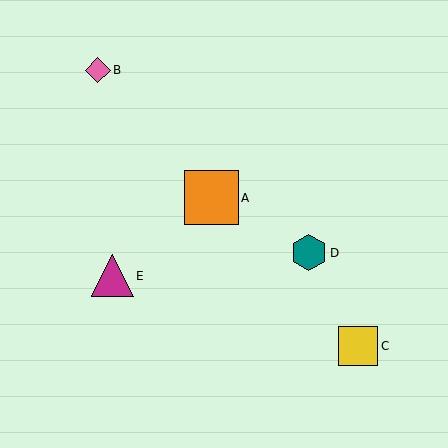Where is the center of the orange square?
The center of the orange square is at (211, 198).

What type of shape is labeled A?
Shape A is an orange square.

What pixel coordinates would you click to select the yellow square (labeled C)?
Click at (358, 346) to select the yellow square C.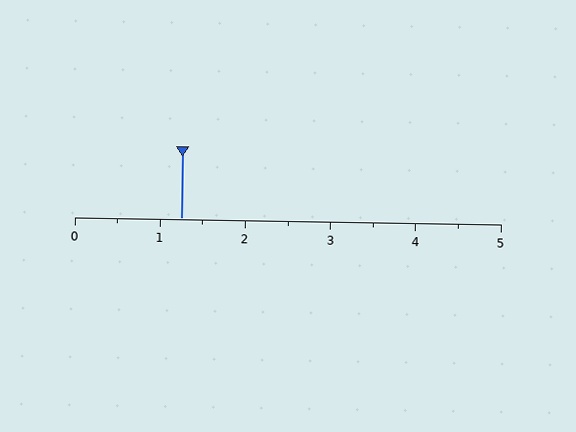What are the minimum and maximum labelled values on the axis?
The axis runs from 0 to 5.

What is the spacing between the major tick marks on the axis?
The major ticks are spaced 1 apart.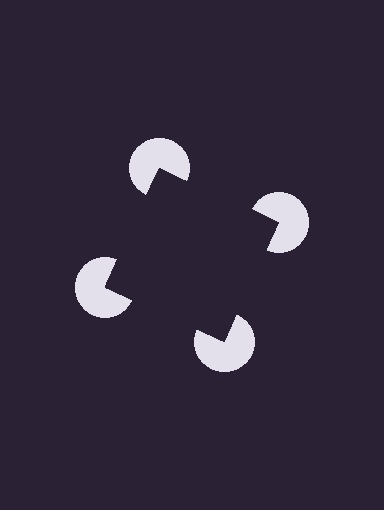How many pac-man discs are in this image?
There are 4 — one at each vertex of the illusory square.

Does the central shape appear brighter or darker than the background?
It typically appears slightly darker than the background, even though no actual brightness change is drawn.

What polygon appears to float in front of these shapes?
An illusory square — its edges are inferred from the aligned wedge cuts in the pac-man discs, not physically drawn.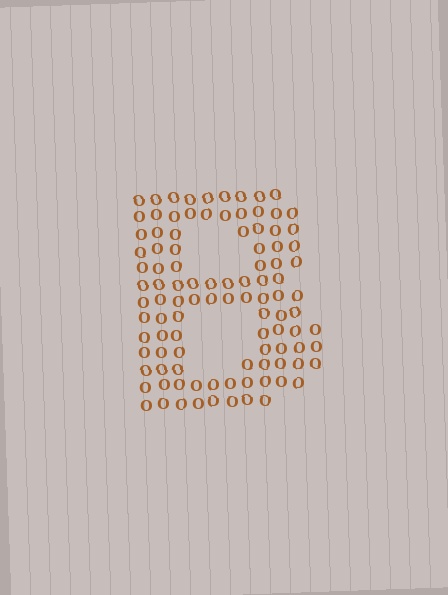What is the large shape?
The large shape is the letter B.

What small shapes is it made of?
It is made of small letter O's.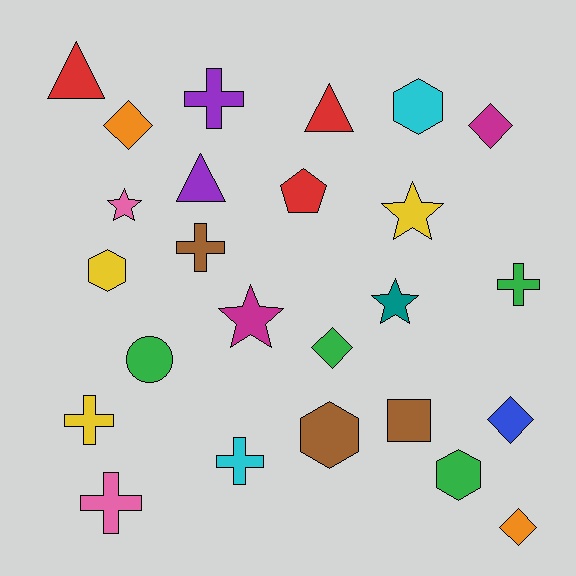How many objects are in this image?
There are 25 objects.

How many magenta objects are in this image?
There are 2 magenta objects.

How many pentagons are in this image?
There is 1 pentagon.